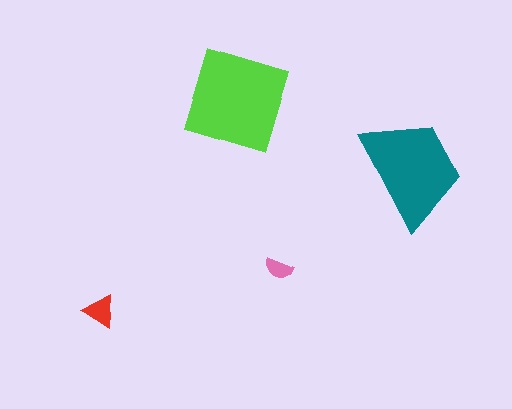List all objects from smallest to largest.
The pink semicircle, the red triangle, the teal trapezoid, the lime diamond.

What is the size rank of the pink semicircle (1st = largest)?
4th.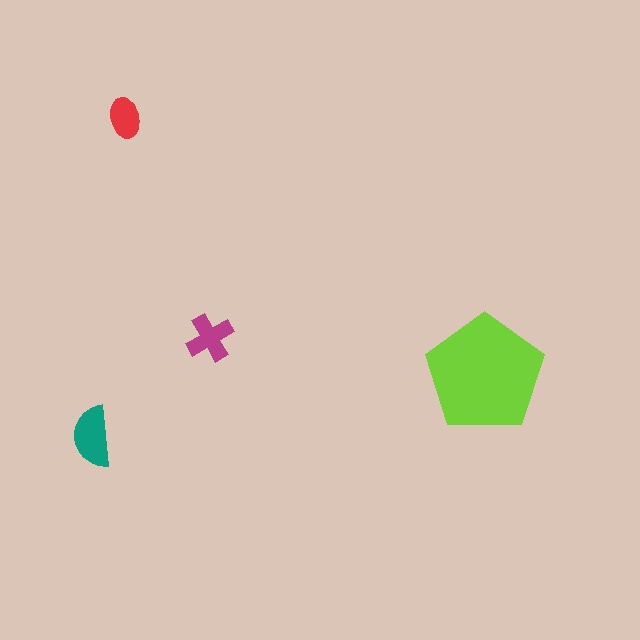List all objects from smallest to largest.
The red ellipse, the magenta cross, the teal semicircle, the lime pentagon.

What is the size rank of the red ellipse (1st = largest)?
4th.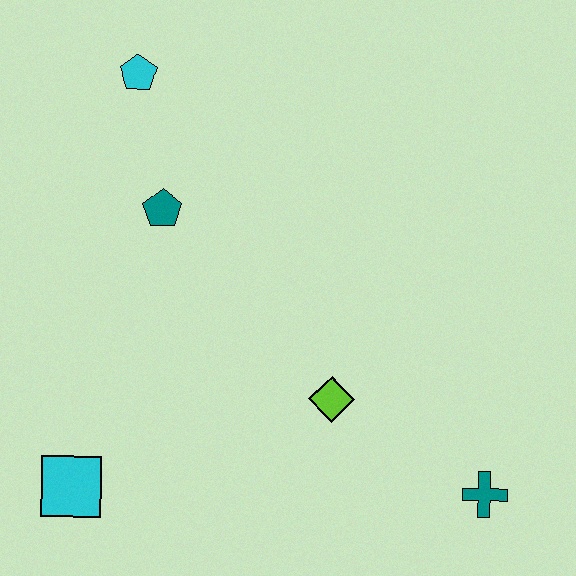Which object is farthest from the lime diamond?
The cyan pentagon is farthest from the lime diamond.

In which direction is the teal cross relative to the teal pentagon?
The teal cross is to the right of the teal pentagon.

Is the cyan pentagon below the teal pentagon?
No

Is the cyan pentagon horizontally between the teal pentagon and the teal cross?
No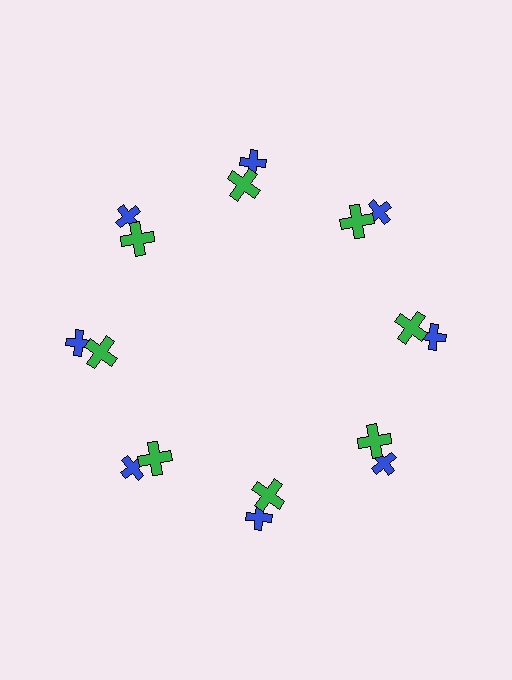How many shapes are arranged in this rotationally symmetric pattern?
There are 16 shapes, arranged in 8 groups of 2.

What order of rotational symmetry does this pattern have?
This pattern has 8-fold rotational symmetry.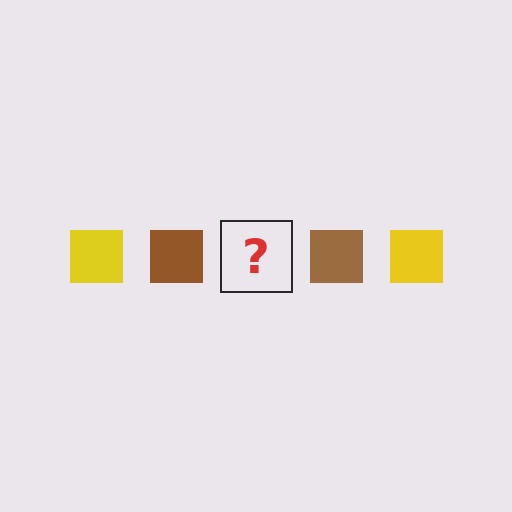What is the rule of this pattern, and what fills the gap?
The rule is that the pattern cycles through yellow, brown squares. The gap should be filled with a yellow square.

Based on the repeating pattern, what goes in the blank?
The blank should be a yellow square.